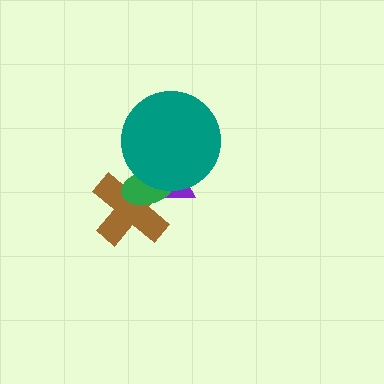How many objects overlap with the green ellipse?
3 objects overlap with the green ellipse.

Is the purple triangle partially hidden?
Yes, it is partially covered by another shape.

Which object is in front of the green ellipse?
The teal circle is in front of the green ellipse.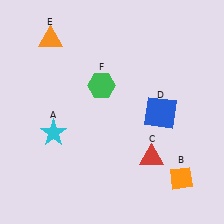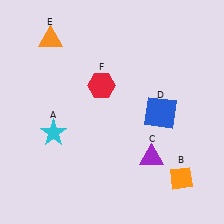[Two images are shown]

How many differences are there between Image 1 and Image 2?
There are 2 differences between the two images.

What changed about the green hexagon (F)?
In Image 1, F is green. In Image 2, it changed to red.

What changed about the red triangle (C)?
In Image 1, C is red. In Image 2, it changed to purple.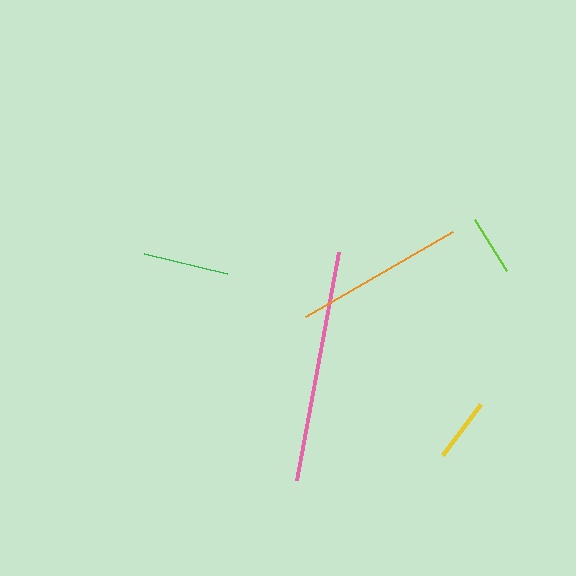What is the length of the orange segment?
The orange segment is approximately 170 pixels long.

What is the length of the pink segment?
The pink segment is approximately 232 pixels long.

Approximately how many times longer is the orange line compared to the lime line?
The orange line is approximately 2.8 times the length of the lime line.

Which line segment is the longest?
The pink line is the longest at approximately 232 pixels.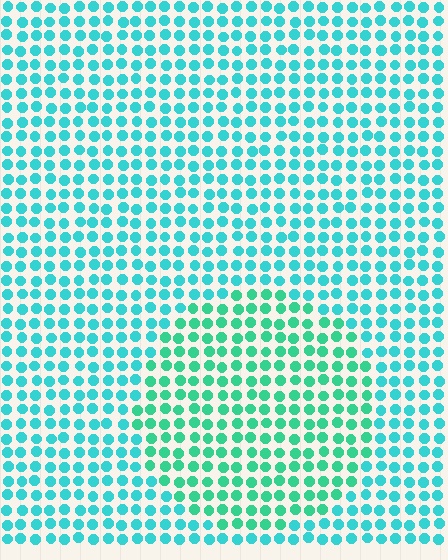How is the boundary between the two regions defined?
The boundary is defined purely by a slight shift in hue (about 26 degrees). Spacing, size, and orientation are identical on both sides.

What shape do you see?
I see a circle.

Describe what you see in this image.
The image is filled with small cyan elements in a uniform arrangement. A circle-shaped region is visible where the elements are tinted to a slightly different hue, forming a subtle color boundary.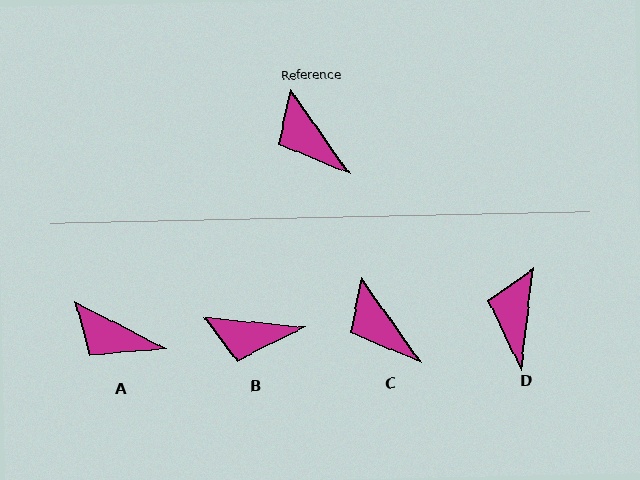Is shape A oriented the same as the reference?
No, it is off by about 28 degrees.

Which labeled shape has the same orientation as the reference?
C.